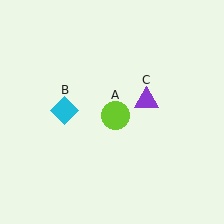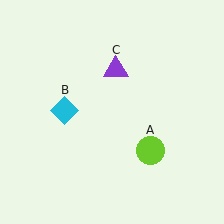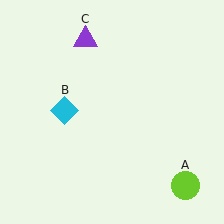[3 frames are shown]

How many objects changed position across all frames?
2 objects changed position: lime circle (object A), purple triangle (object C).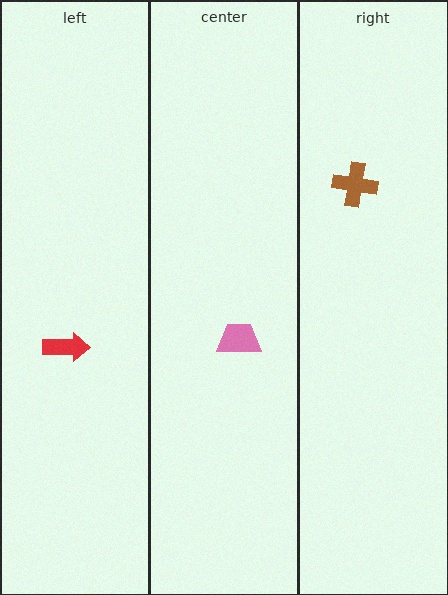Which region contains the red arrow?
The left region.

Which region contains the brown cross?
The right region.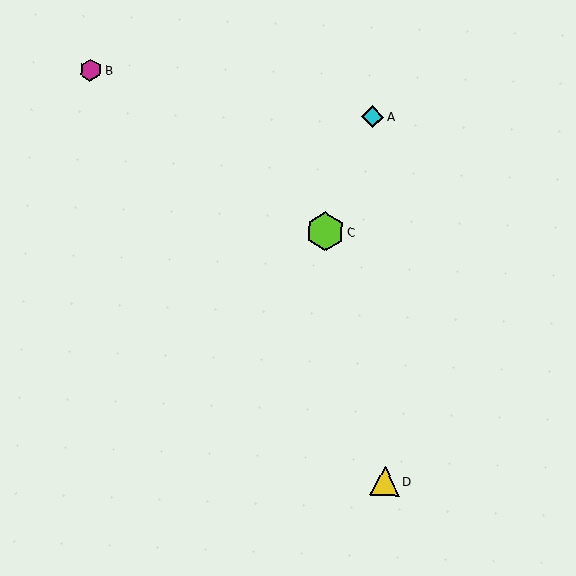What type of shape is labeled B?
Shape B is a magenta hexagon.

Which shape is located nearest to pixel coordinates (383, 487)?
The yellow triangle (labeled D) at (385, 481) is nearest to that location.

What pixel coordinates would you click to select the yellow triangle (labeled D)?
Click at (385, 481) to select the yellow triangle D.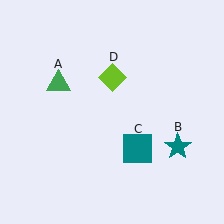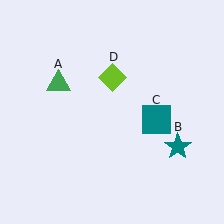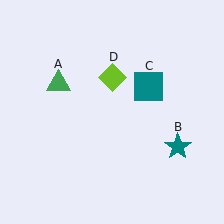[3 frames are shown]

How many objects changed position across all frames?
1 object changed position: teal square (object C).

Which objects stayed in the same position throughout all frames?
Green triangle (object A) and teal star (object B) and lime diamond (object D) remained stationary.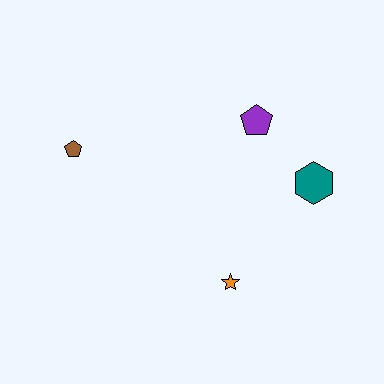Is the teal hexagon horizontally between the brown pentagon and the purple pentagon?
No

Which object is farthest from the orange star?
The brown pentagon is farthest from the orange star.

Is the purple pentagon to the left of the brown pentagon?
No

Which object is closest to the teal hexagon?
The purple pentagon is closest to the teal hexagon.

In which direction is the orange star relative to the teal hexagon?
The orange star is below the teal hexagon.